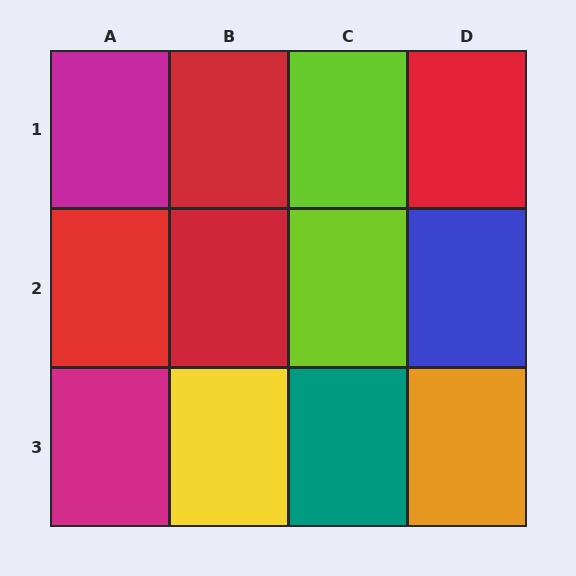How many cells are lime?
2 cells are lime.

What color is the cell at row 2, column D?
Blue.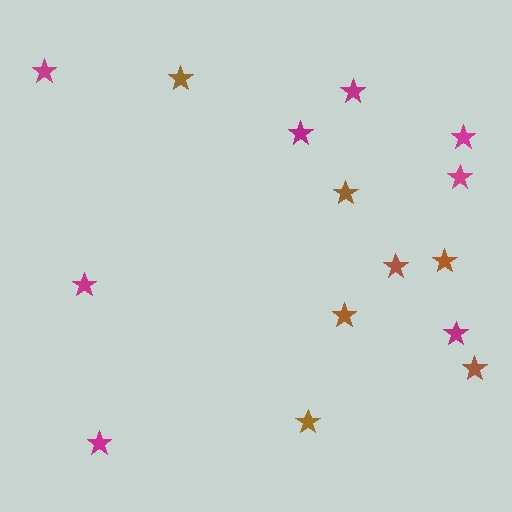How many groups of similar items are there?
There are 2 groups: one group of magenta stars (8) and one group of brown stars (7).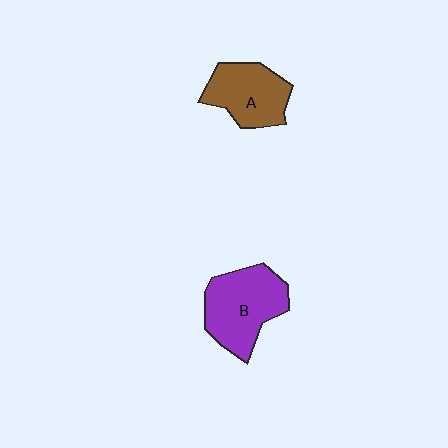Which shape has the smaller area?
Shape A (brown).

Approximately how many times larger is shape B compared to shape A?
Approximately 1.2 times.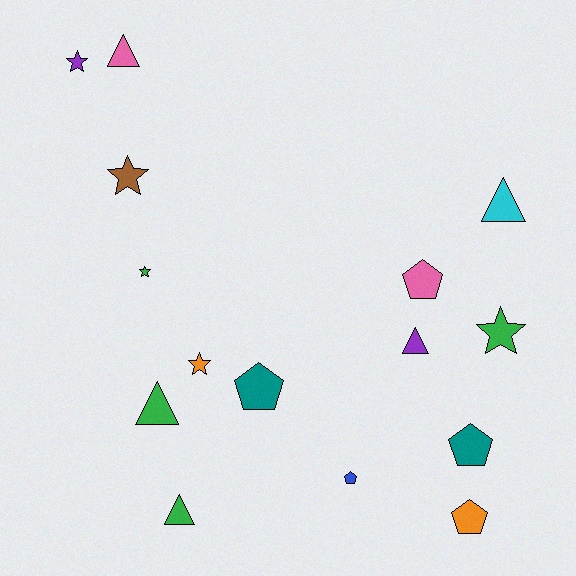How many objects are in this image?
There are 15 objects.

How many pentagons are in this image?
There are 5 pentagons.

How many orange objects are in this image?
There are 2 orange objects.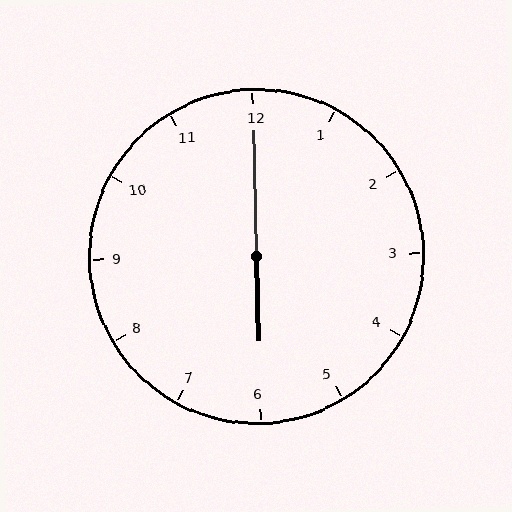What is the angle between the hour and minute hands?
Approximately 180 degrees.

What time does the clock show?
6:00.